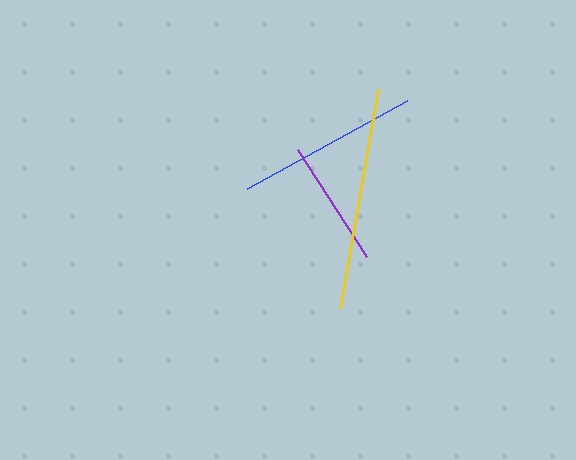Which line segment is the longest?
The yellow line is the longest at approximately 223 pixels.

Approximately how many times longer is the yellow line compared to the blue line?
The yellow line is approximately 1.2 times the length of the blue line.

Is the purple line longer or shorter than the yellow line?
The yellow line is longer than the purple line.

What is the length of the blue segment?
The blue segment is approximately 183 pixels long.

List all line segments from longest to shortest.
From longest to shortest: yellow, blue, purple.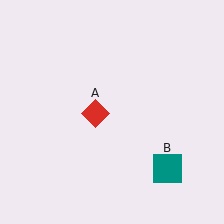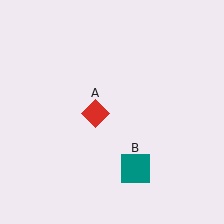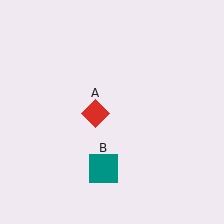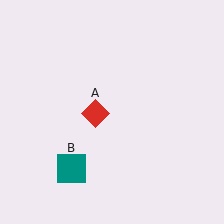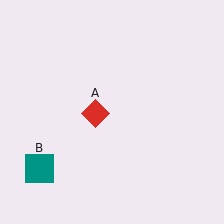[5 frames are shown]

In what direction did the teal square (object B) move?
The teal square (object B) moved left.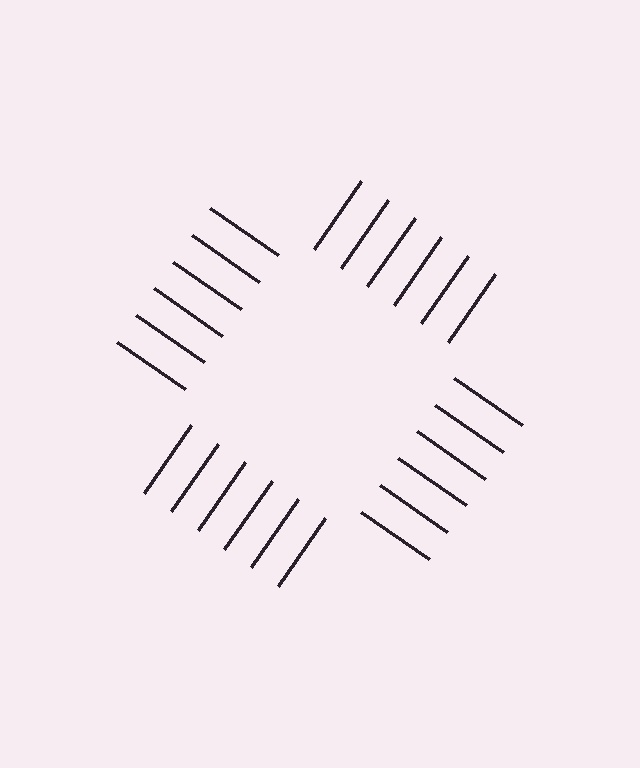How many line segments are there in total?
24 — 6 along each of the 4 edges.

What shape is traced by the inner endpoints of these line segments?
An illusory square — the line segments terminate on its edges but no continuous stroke is drawn.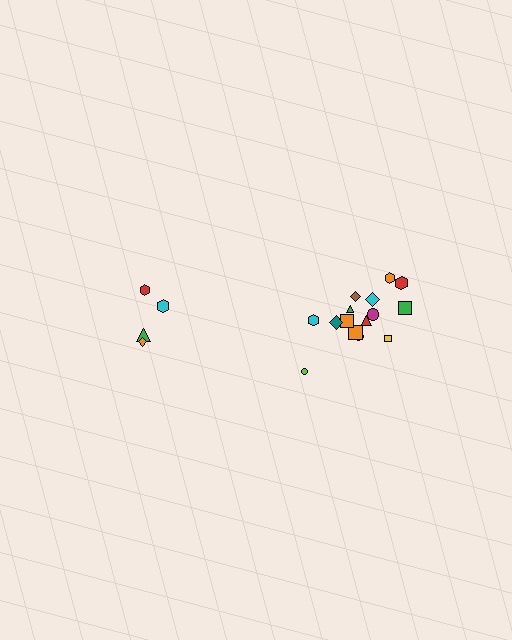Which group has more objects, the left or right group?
The right group.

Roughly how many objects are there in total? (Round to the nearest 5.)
Roughly 20 objects in total.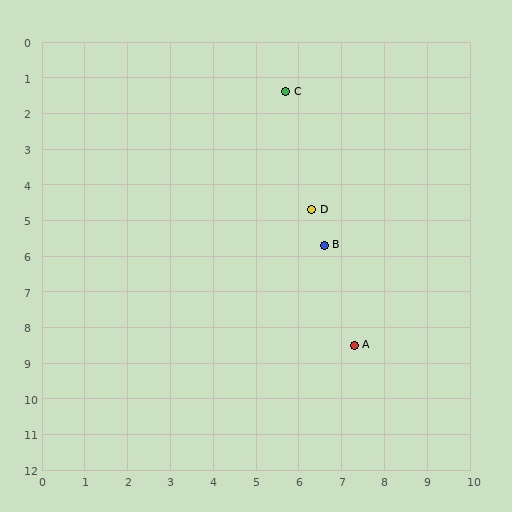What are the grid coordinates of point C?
Point C is at approximately (5.7, 1.4).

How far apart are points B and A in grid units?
Points B and A are about 2.9 grid units apart.